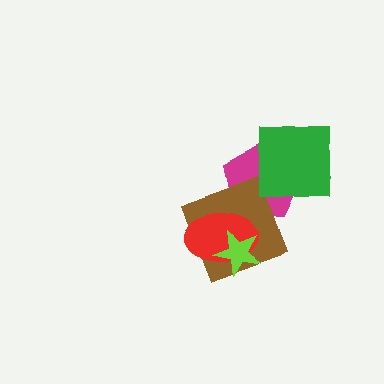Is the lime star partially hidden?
No, no other shape covers it.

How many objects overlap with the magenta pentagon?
3 objects overlap with the magenta pentagon.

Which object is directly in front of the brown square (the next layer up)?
The red ellipse is directly in front of the brown square.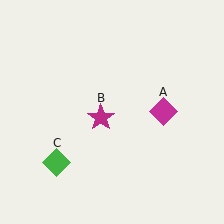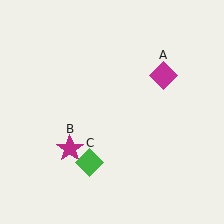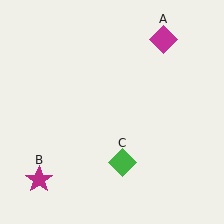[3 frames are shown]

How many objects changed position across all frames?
3 objects changed position: magenta diamond (object A), magenta star (object B), green diamond (object C).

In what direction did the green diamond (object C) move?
The green diamond (object C) moved right.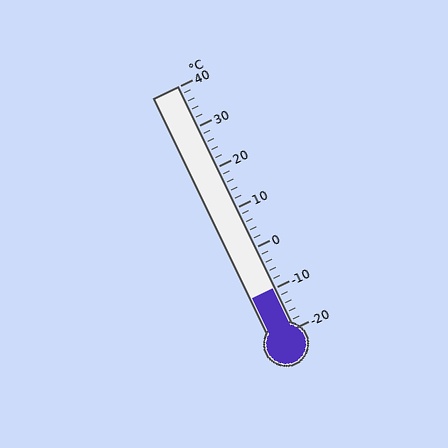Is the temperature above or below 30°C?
The temperature is below 30°C.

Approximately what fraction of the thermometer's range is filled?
The thermometer is filled to approximately 15% of its range.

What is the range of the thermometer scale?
The thermometer scale ranges from -20°C to 40°C.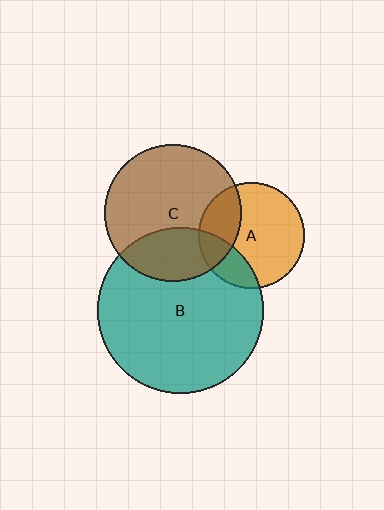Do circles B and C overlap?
Yes.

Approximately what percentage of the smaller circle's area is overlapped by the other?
Approximately 30%.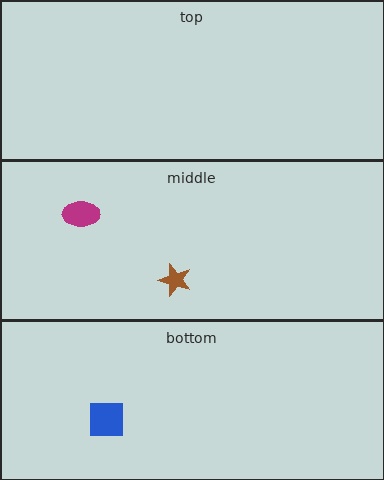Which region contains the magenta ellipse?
The middle region.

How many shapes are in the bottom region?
1.